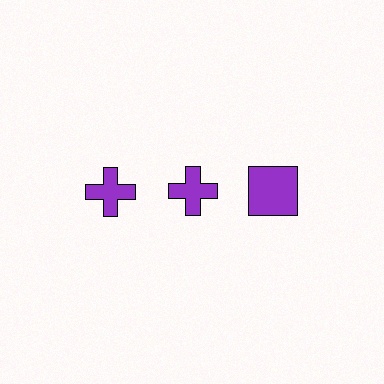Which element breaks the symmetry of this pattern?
The purple square in the top row, center column breaks the symmetry. All other shapes are purple crosses.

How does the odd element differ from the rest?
It has a different shape: square instead of cross.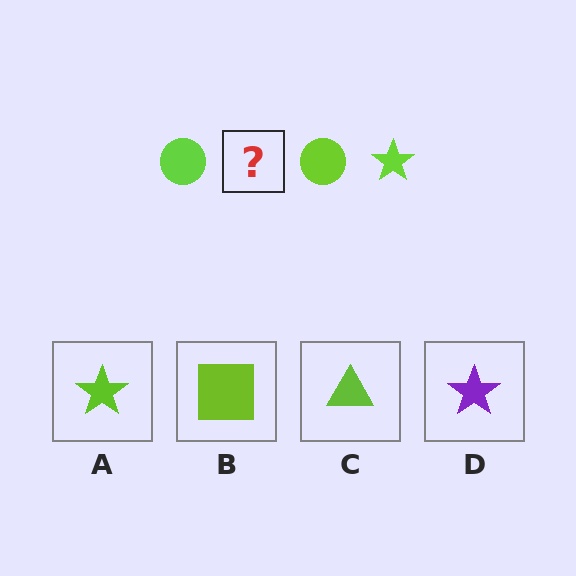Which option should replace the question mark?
Option A.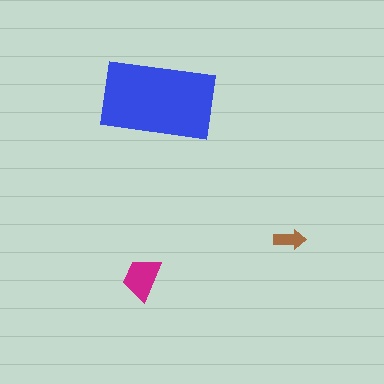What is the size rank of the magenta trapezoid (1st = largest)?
2nd.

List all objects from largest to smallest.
The blue rectangle, the magenta trapezoid, the brown arrow.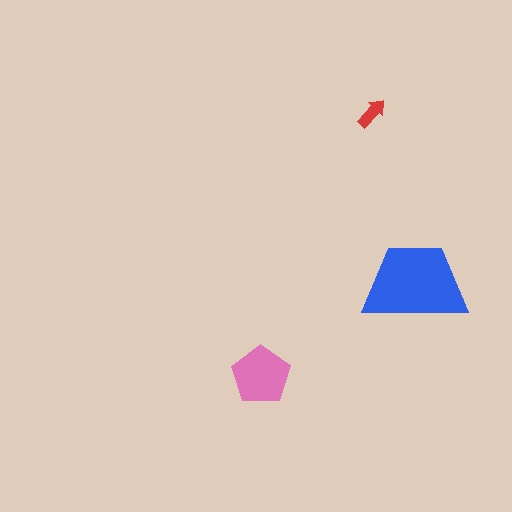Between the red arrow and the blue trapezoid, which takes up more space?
The blue trapezoid.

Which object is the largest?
The blue trapezoid.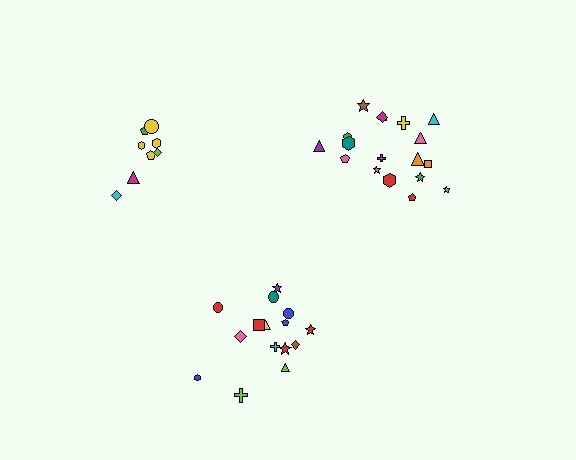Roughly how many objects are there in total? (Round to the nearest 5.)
Roughly 40 objects in total.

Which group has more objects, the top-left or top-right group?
The top-right group.